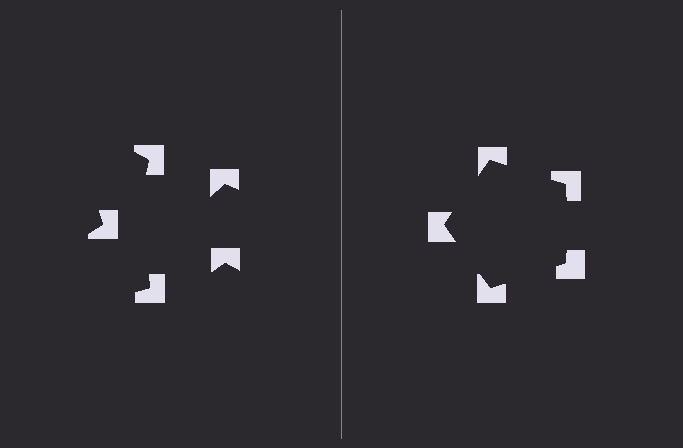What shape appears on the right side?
An illusory pentagon.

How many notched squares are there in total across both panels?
10 — 5 on each side.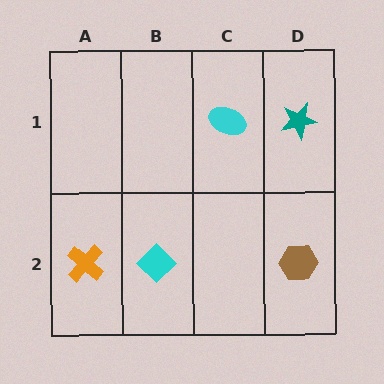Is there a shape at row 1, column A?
No, that cell is empty.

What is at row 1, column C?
A cyan ellipse.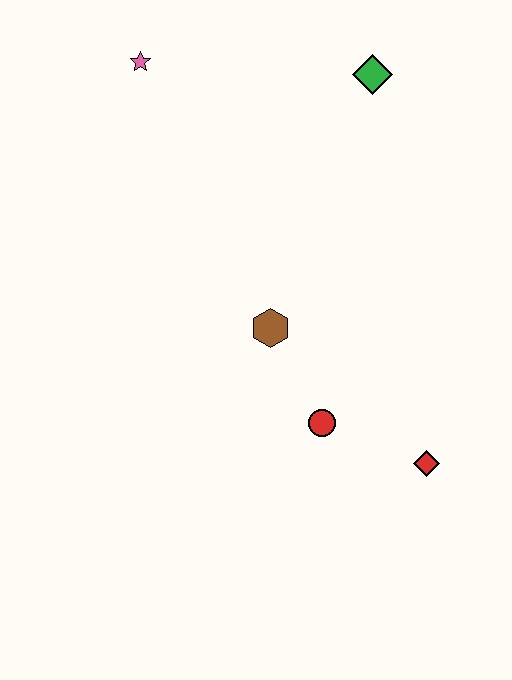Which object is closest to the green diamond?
The pink star is closest to the green diamond.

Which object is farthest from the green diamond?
The red diamond is farthest from the green diamond.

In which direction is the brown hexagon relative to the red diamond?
The brown hexagon is to the left of the red diamond.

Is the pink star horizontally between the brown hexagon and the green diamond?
No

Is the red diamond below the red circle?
Yes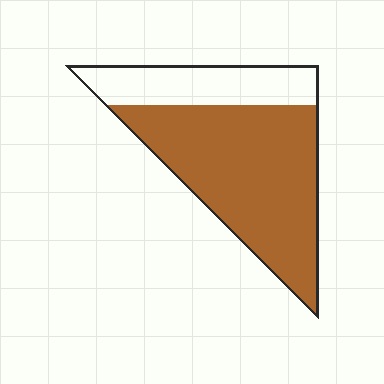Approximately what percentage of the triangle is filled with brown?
Approximately 70%.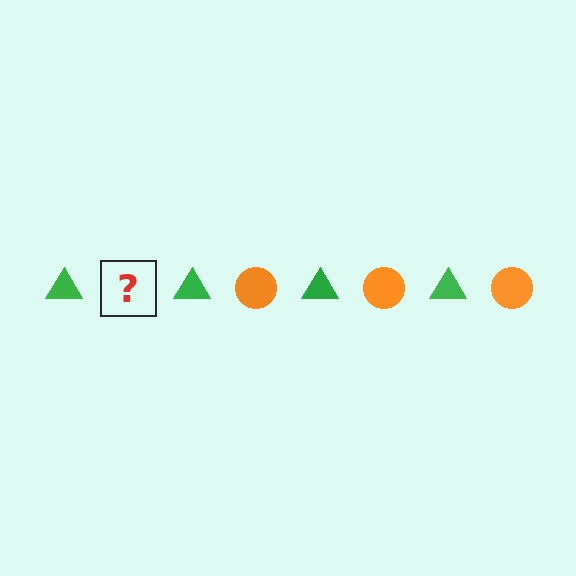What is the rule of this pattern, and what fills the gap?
The rule is that the pattern alternates between green triangle and orange circle. The gap should be filled with an orange circle.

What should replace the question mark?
The question mark should be replaced with an orange circle.